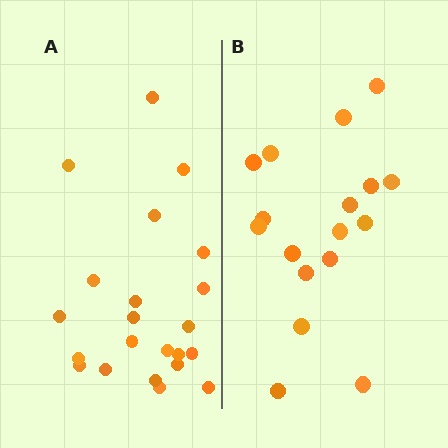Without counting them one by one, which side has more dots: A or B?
Region A (the left region) has more dots.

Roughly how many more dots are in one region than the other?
Region A has about 5 more dots than region B.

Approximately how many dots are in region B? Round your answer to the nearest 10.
About 20 dots. (The exact count is 17, which rounds to 20.)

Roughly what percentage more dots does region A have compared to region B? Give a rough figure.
About 30% more.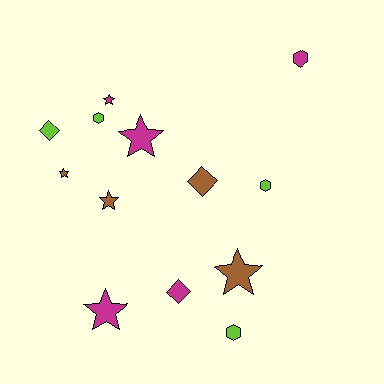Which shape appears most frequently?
Star, with 6 objects.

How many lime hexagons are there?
There are 3 lime hexagons.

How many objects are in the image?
There are 13 objects.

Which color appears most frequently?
Magenta, with 5 objects.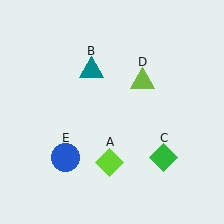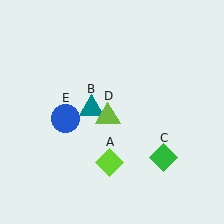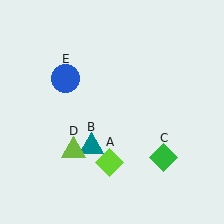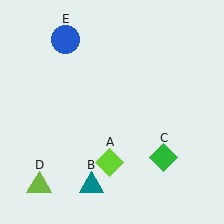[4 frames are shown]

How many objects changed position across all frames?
3 objects changed position: teal triangle (object B), lime triangle (object D), blue circle (object E).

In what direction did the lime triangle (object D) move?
The lime triangle (object D) moved down and to the left.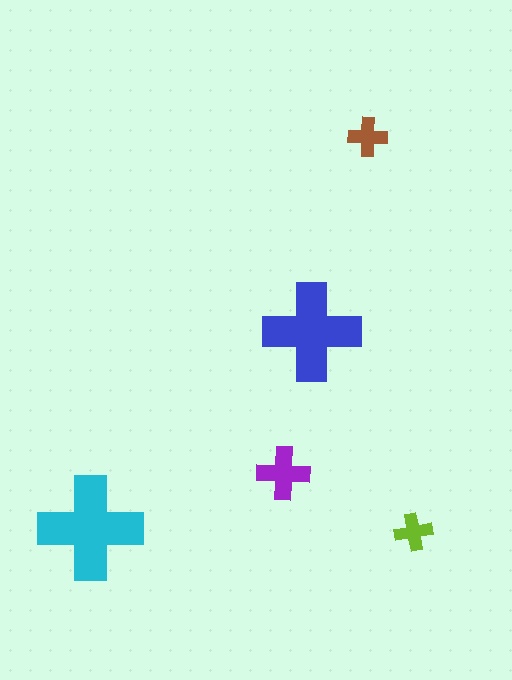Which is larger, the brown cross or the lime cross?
The brown one.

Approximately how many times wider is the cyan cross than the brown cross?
About 2.5 times wider.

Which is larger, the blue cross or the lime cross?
The blue one.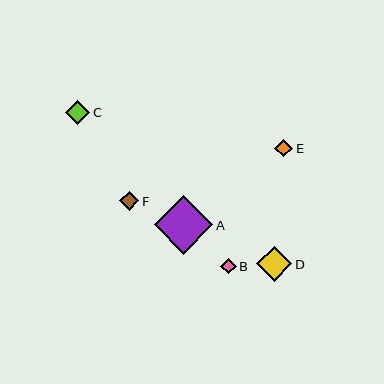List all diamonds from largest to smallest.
From largest to smallest: A, D, C, F, E, B.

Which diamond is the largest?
Diamond A is the largest with a size of approximately 58 pixels.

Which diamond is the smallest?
Diamond B is the smallest with a size of approximately 15 pixels.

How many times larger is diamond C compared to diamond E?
Diamond C is approximately 1.4 times the size of diamond E.